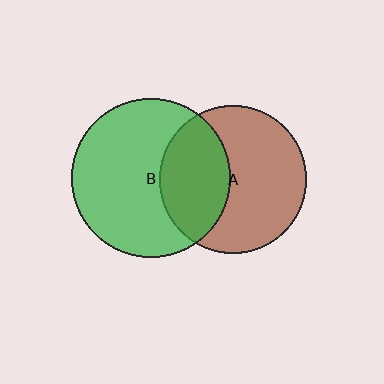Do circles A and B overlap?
Yes.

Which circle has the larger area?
Circle B (green).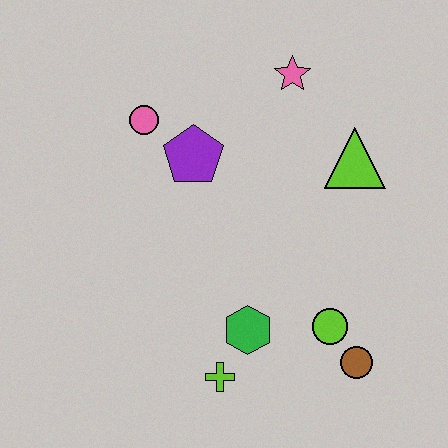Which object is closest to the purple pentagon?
The pink circle is closest to the purple pentagon.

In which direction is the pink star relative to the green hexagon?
The pink star is above the green hexagon.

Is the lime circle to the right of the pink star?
Yes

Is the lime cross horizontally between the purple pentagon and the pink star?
Yes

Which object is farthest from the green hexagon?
The pink star is farthest from the green hexagon.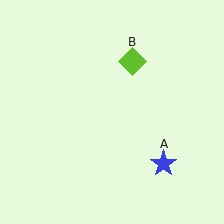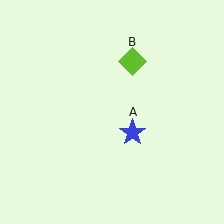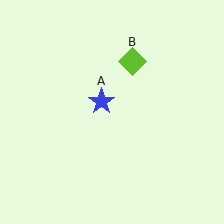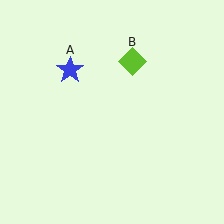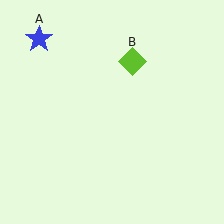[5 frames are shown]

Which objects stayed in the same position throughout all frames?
Lime diamond (object B) remained stationary.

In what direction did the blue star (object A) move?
The blue star (object A) moved up and to the left.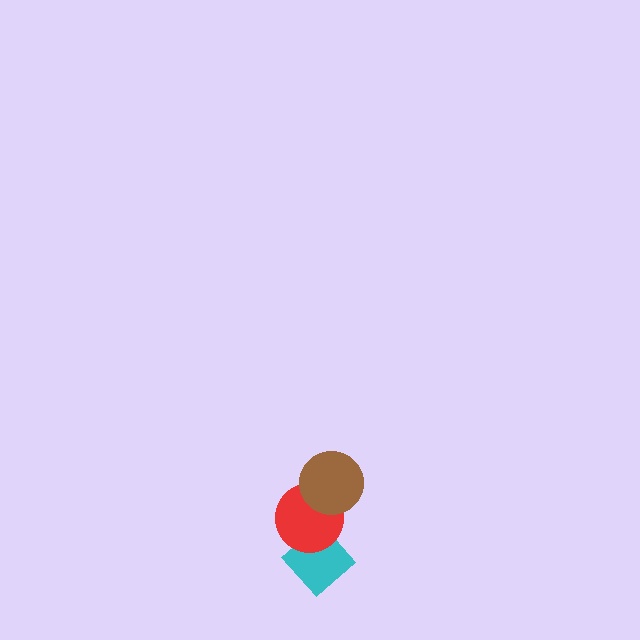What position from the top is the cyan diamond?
The cyan diamond is 3rd from the top.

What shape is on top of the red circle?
The brown circle is on top of the red circle.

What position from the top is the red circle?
The red circle is 2nd from the top.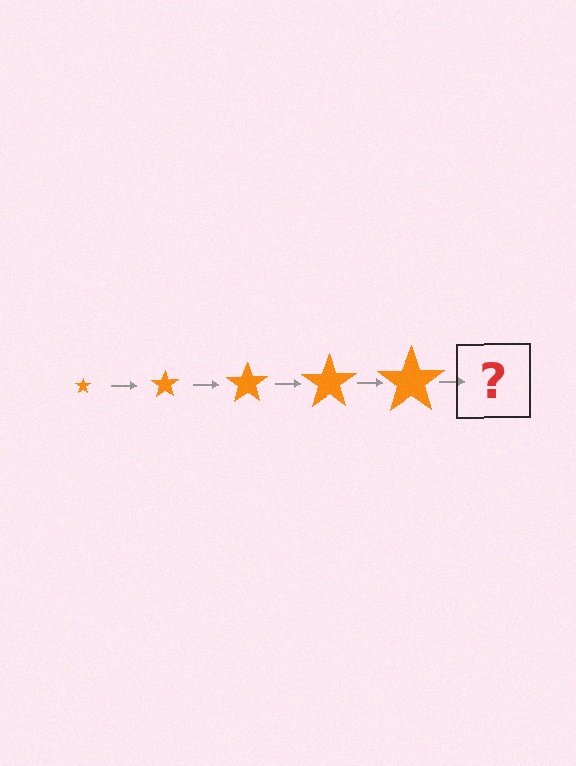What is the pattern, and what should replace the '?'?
The pattern is that the star gets progressively larger each step. The '?' should be an orange star, larger than the previous one.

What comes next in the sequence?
The next element should be an orange star, larger than the previous one.